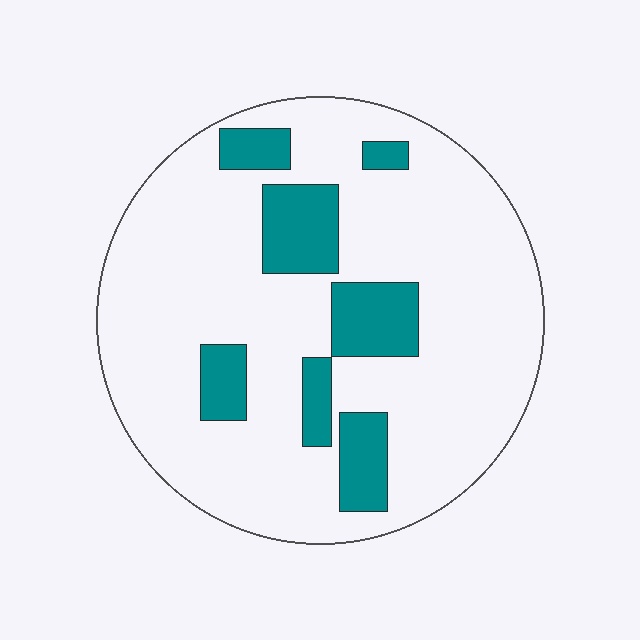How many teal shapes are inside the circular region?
7.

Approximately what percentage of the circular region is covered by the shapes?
Approximately 20%.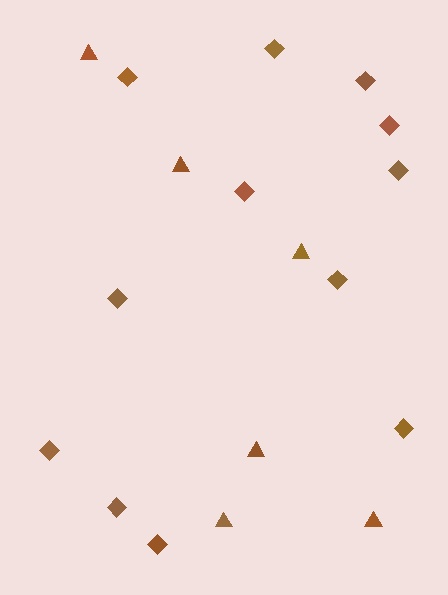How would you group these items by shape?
There are 2 groups: one group of triangles (6) and one group of diamonds (12).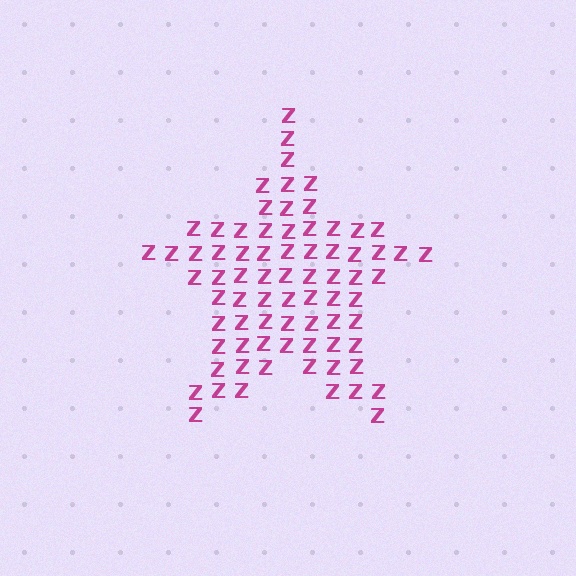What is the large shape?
The large shape is a star.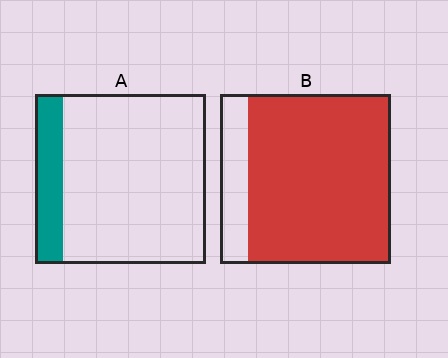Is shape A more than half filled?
No.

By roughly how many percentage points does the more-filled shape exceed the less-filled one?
By roughly 65 percentage points (B over A).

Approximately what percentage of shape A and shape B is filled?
A is approximately 15% and B is approximately 85%.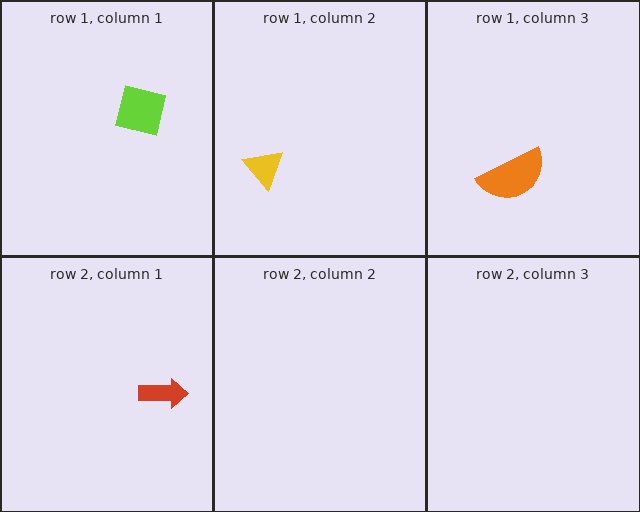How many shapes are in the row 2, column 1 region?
1.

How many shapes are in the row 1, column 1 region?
1.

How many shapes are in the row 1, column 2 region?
1.